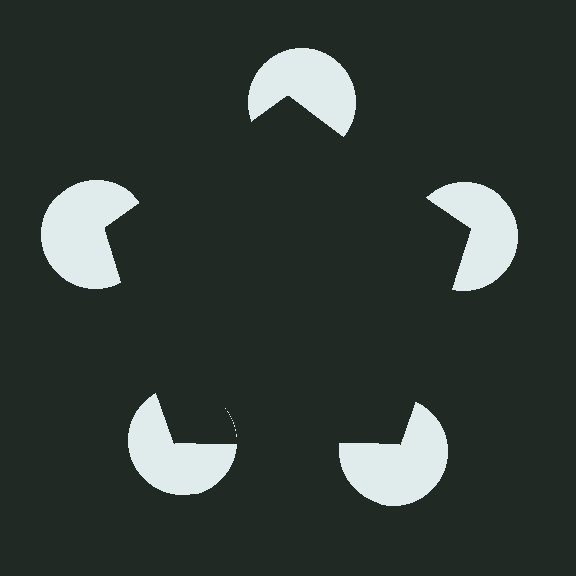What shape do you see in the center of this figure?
An illusory pentagon — its edges are inferred from the aligned wedge cuts in the pac-man discs, not physically drawn.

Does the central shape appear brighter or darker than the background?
It typically appears slightly darker than the background, even though no actual brightness change is drawn.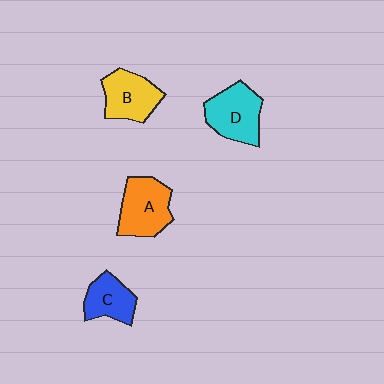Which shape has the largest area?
Shape D (cyan).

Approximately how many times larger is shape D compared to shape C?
Approximately 1.4 times.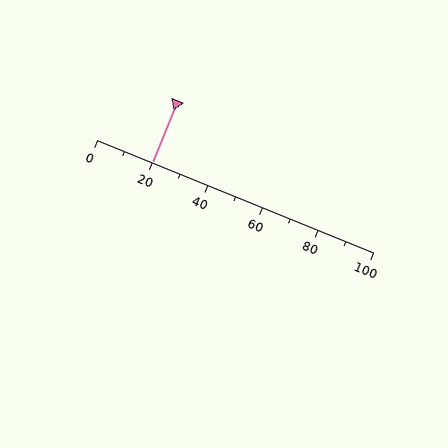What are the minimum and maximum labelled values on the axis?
The axis runs from 0 to 100.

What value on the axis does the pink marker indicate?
The marker indicates approximately 20.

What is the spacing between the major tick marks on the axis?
The major ticks are spaced 20 apart.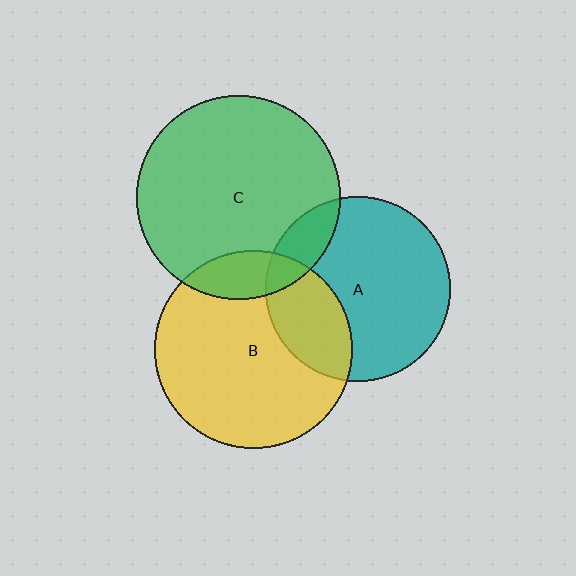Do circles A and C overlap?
Yes.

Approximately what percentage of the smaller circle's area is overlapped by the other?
Approximately 15%.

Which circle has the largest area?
Circle C (green).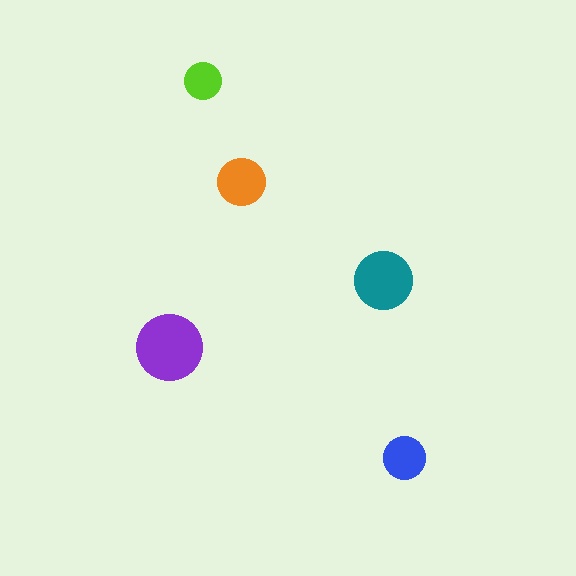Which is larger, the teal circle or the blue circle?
The teal one.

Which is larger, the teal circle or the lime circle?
The teal one.